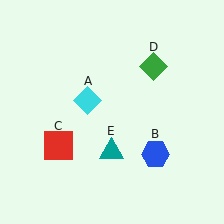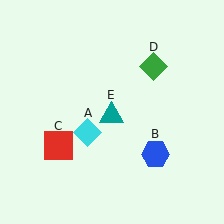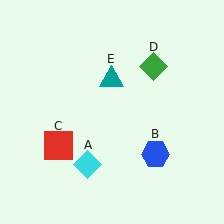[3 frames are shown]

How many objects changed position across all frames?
2 objects changed position: cyan diamond (object A), teal triangle (object E).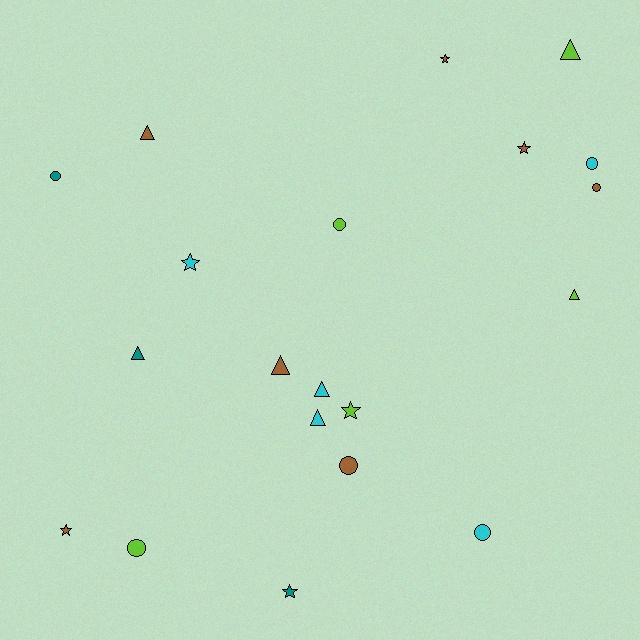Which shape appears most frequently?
Circle, with 7 objects.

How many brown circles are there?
There are 2 brown circles.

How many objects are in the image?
There are 20 objects.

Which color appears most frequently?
Brown, with 7 objects.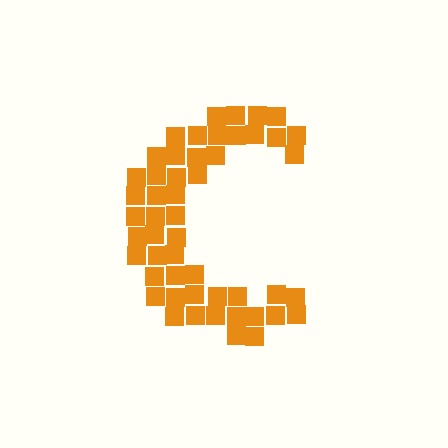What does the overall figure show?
The overall figure shows the letter C.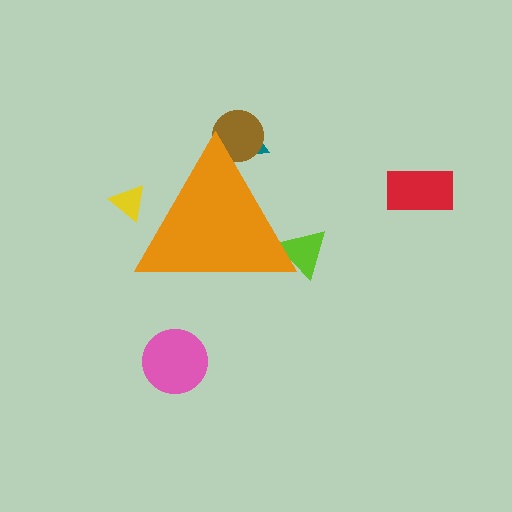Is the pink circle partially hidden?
No, the pink circle is fully visible.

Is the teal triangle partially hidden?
Yes, the teal triangle is partially hidden behind the orange triangle.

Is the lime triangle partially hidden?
Yes, the lime triangle is partially hidden behind the orange triangle.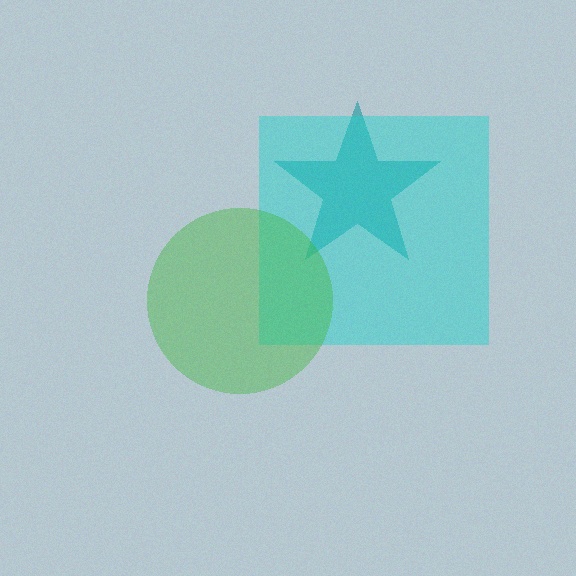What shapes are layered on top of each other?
The layered shapes are: a teal star, a cyan square, a green circle.